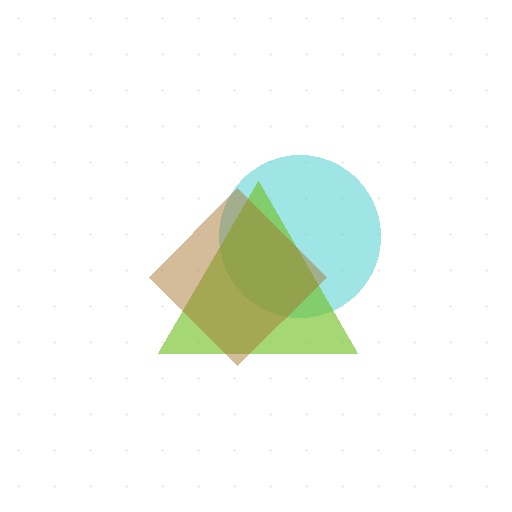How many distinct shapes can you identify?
There are 3 distinct shapes: a cyan circle, a lime triangle, a brown diamond.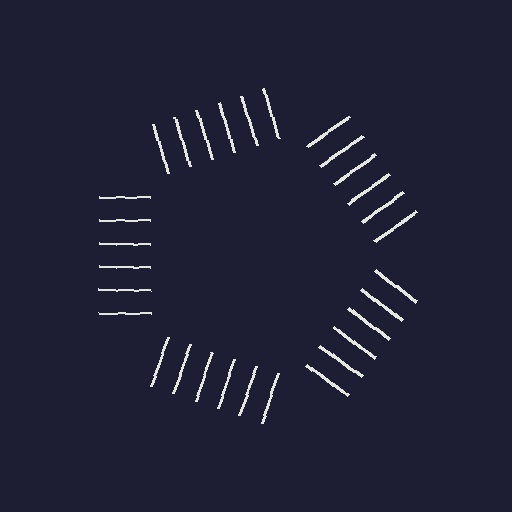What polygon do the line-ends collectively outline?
An illusory pentagon — the line segments terminate on its edges but no continuous stroke is drawn.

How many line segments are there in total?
30 — 6 along each of the 5 edges.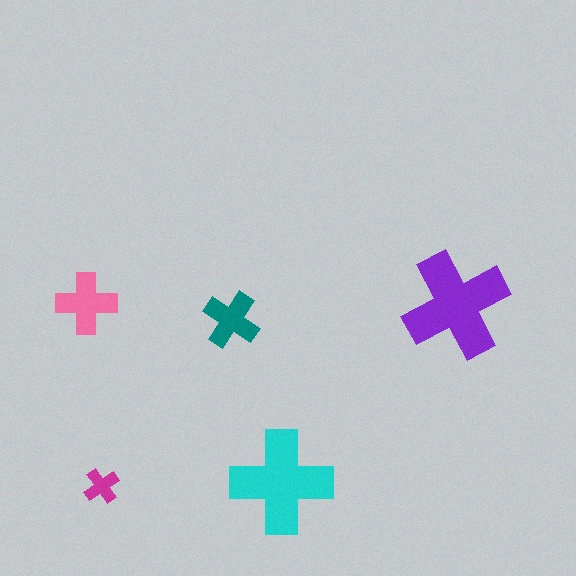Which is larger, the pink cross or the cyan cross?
The cyan one.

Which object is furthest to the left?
The pink cross is leftmost.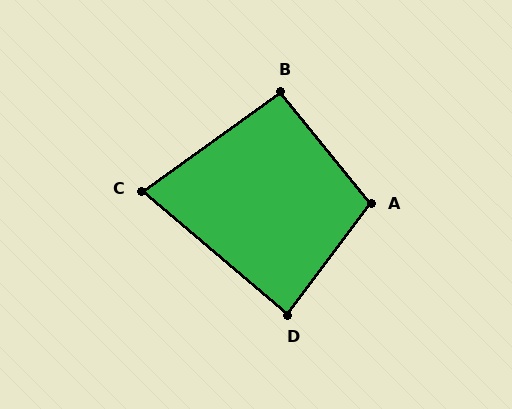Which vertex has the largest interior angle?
A, at approximately 104 degrees.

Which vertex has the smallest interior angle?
C, at approximately 76 degrees.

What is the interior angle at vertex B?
Approximately 93 degrees (approximately right).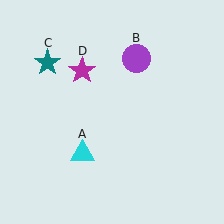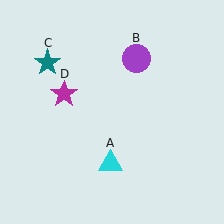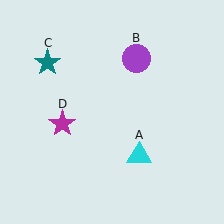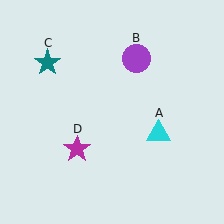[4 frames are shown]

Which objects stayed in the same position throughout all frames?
Purple circle (object B) and teal star (object C) remained stationary.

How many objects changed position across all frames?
2 objects changed position: cyan triangle (object A), magenta star (object D).